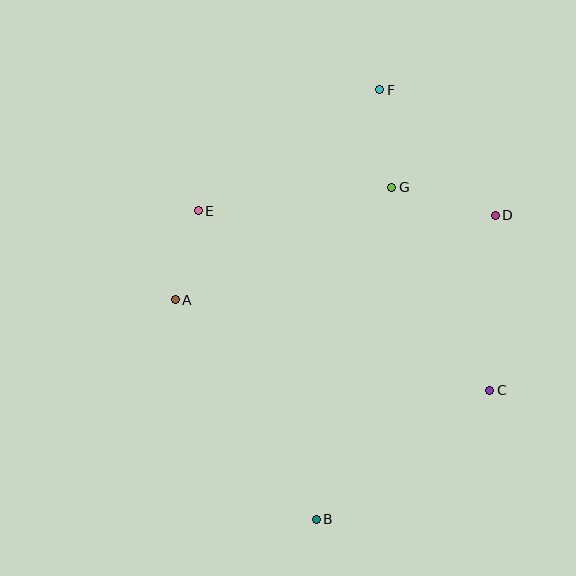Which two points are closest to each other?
Points A and E are closest to each other.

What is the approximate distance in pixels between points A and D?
The distance between A and D is approximately 331 pixels.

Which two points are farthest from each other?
Points B and F are farthest from each other.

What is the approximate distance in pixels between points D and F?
The distance between D and F is approximately 170 pixels.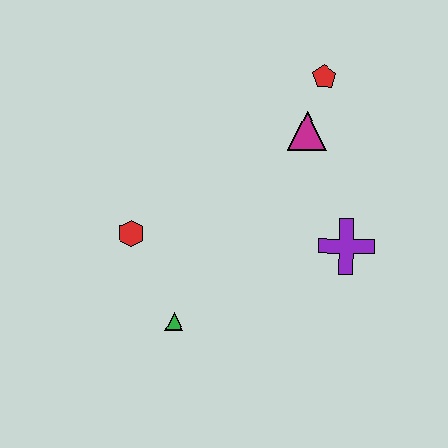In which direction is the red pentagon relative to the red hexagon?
The red pentagon is to the right of the red hexagon.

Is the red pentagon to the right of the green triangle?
Yes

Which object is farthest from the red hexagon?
The red pentagon is farthest from the red hexagon.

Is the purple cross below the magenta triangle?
Yes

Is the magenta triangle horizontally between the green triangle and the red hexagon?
No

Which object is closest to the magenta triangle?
The red pentagon is closest to the magenta triangle.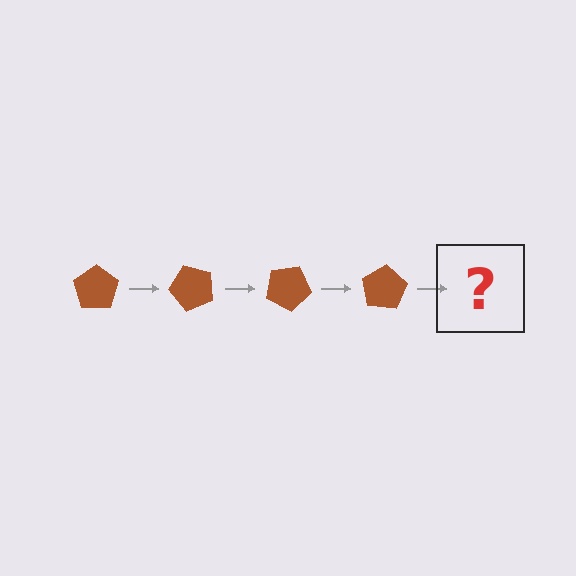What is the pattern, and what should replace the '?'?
The pattern is that the pentagon rotates 50 degrees each step. The '?' should be a brown pentagon rotated 200 degrees.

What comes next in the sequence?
The next element should be a brown pentagon rotated 200 degrees.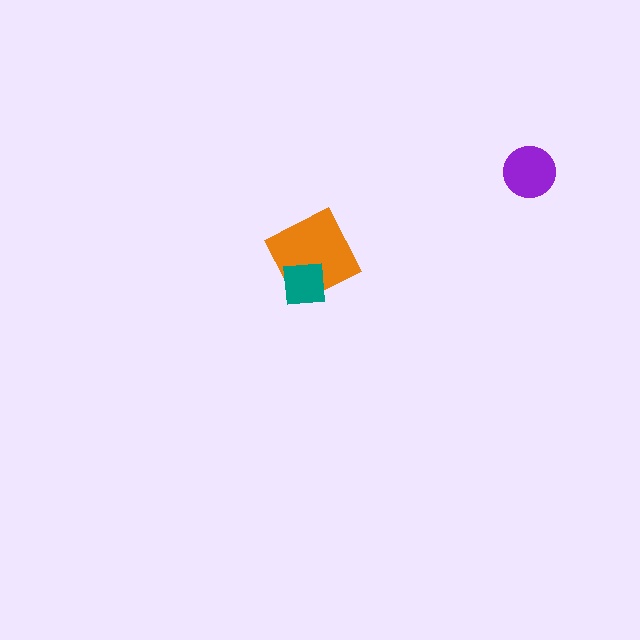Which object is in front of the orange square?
The teal square is in front of the orange square.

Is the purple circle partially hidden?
No, no other shape covers it.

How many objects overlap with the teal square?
1 object overlaps with the teal square.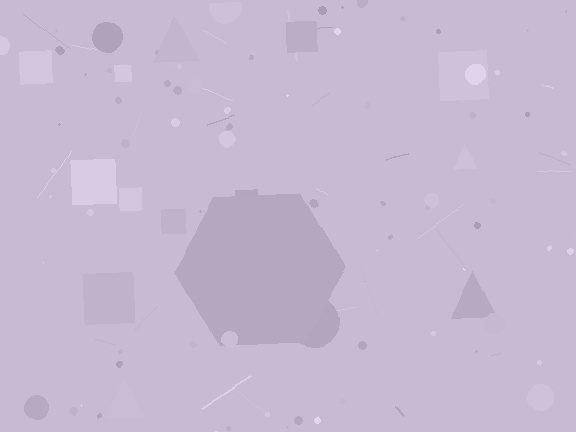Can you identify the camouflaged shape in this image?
The camouflaged shape is a hexagon.